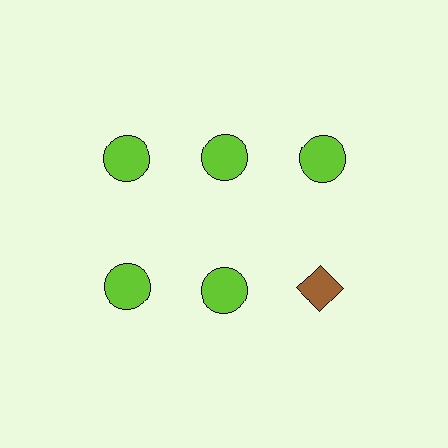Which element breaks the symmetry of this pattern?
The brown diamond in the second row, center column breaks the symmetry. All other shapes are lime circles.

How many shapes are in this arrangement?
There are 6 shapes arranged in a grid pattern.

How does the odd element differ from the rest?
It differs in both color (brown instead of lime) and shape (diamond instead of circle).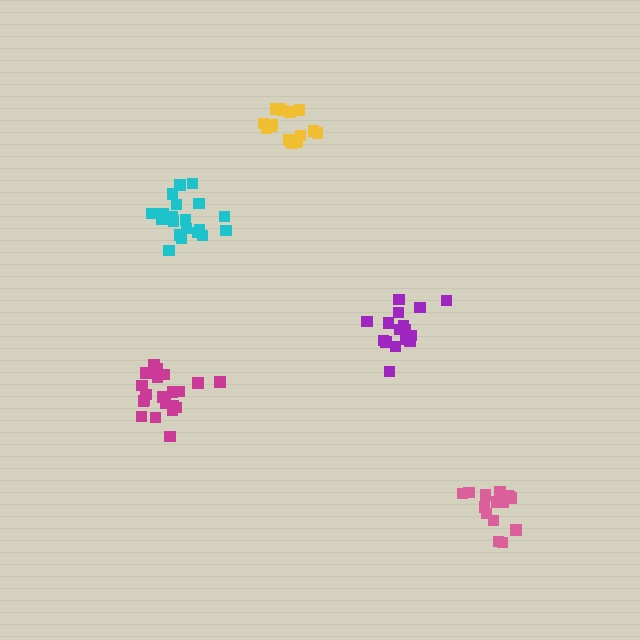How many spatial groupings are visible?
There are 5 spatial groupings.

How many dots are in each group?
Group 1: 21 dots, Group 2: 21 dots, Group 3: 17 dots, Group 4: 16 dots, Group 5: 19 dots (94 total).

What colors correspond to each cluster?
The clusters are colored: magenta, cyan, purple, pink, yellow.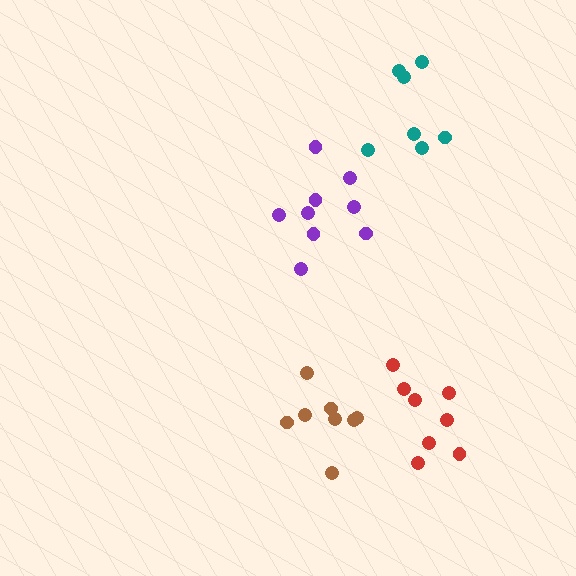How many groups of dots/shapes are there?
There are 4 groups.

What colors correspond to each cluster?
The clusters are colored: red, brown, purple, teal.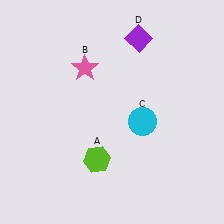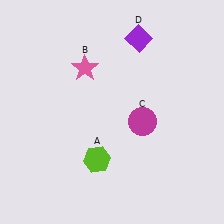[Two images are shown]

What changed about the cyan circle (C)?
In Image 1, C is cyan. In Image 2, it changed to magenta.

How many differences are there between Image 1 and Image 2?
There is 1 difference between the two images.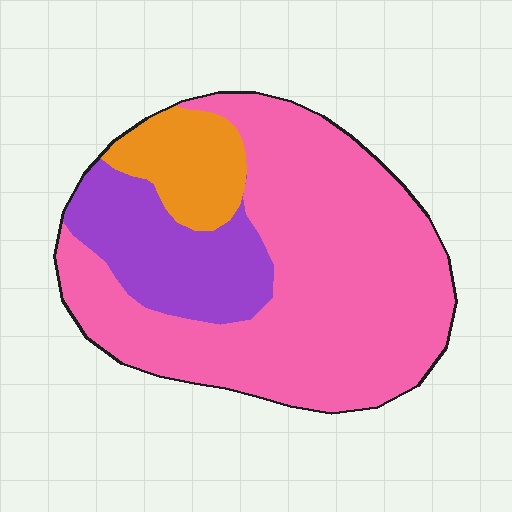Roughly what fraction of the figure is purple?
Purple covers 20% of the figure.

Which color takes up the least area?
Orange, at roughly 10%.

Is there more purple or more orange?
Purple.